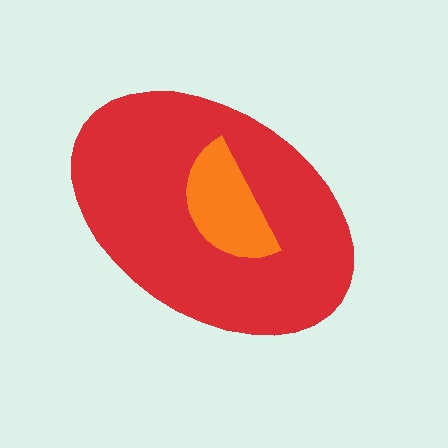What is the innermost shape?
The orange semicircle.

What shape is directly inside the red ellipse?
The orange semicircle.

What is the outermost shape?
The red ellipse.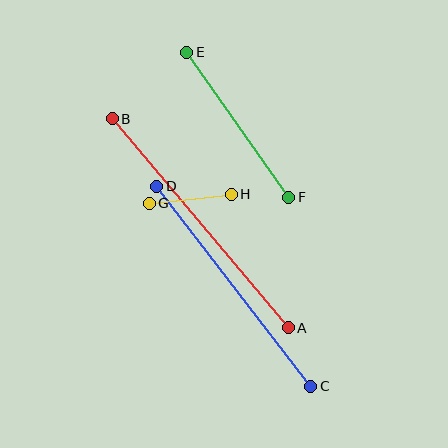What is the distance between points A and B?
The distance is approximately 273 pixels.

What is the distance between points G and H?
The distance is approximately 82 pixels.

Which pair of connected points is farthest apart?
Points A and B are farthest apart.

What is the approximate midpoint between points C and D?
The midpoint is at approximately (234, 286) pixels.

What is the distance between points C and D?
The distance is approximately 252 pixels.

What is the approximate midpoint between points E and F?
The midpoint is at approximately (238, 125) pixels.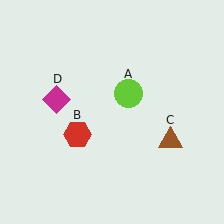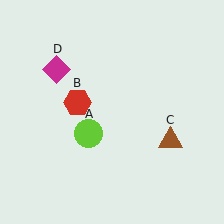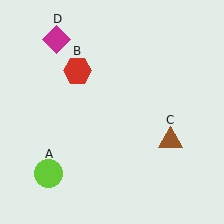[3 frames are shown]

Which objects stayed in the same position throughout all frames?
Brown triangle (object C) remained stationary.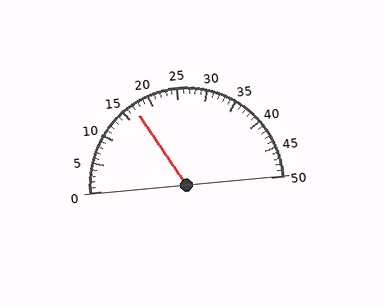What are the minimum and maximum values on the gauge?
The gauge ranges from 0 to 50.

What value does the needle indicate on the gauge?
The needle indicates approximately 17.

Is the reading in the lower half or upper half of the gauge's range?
The reading is in the lower half of the range (0 to 50).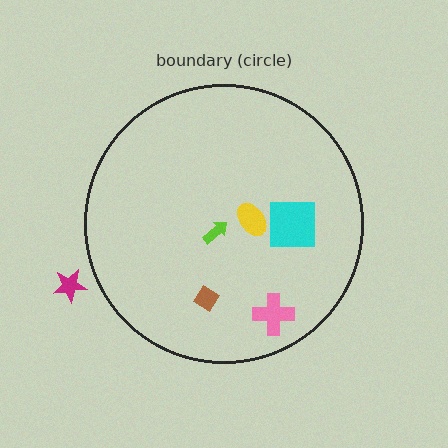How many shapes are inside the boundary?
5 inside, 1 outside.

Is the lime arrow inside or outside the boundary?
Inside.